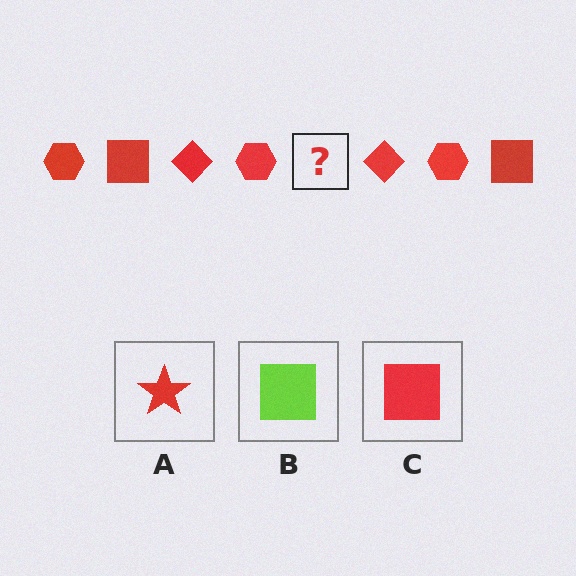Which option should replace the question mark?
Option C.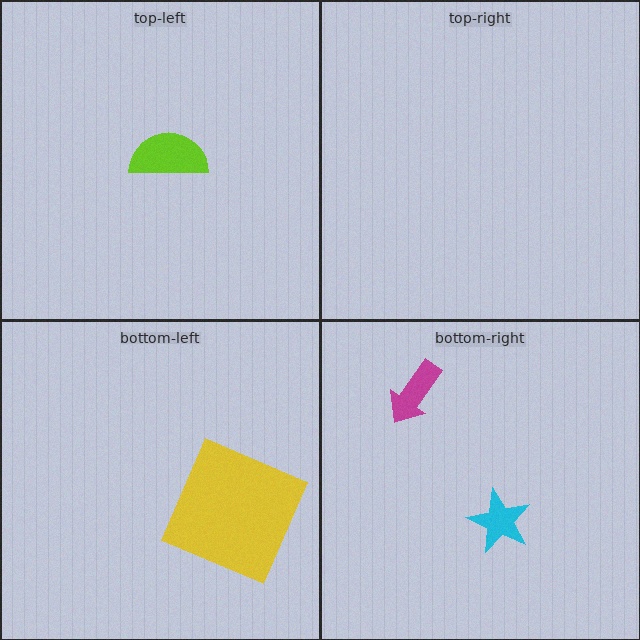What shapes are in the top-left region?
The lime semicircle.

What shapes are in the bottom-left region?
The yellow square.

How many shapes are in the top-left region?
1.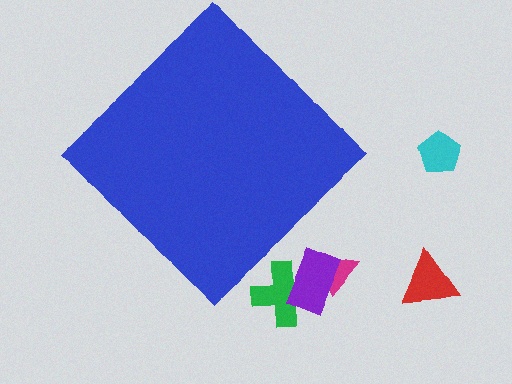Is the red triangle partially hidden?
No, the red triangle is fully visible.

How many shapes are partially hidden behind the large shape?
0 shapes are partially hidden.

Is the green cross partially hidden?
No, the green cross is fully visible.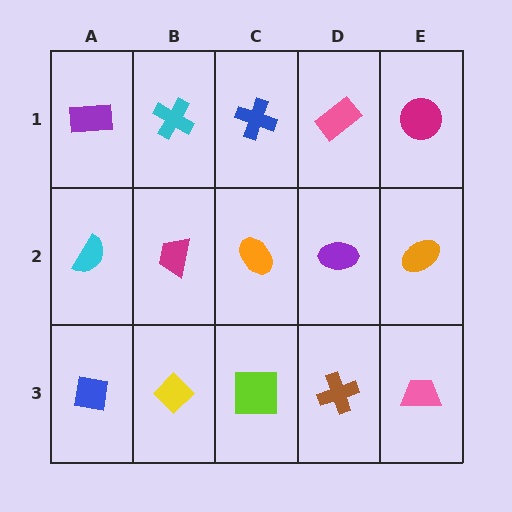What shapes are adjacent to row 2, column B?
A cyan cross (row 1, column B), a yellow diamond (row 3, column B), a cyan semicircle (row 2, column A), an orange ellipse (row 2, column C).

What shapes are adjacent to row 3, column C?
An orange ellipse (row 2, column C), a yellow diamond (row 3, column B), a brown cross (row 3, column D).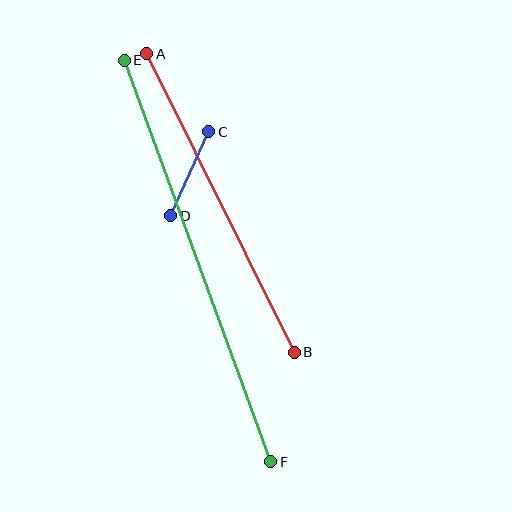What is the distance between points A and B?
The distance is approximately 333 pixels.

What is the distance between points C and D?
The distance is approximately 92 pixels.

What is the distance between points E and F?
The distance is approximately 427 pixels.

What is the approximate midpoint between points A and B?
The midpoint is at approximately (221, 203) pixels.